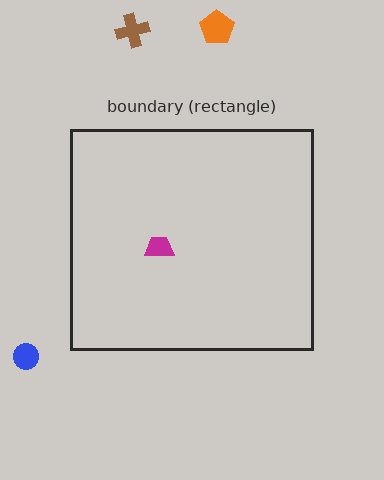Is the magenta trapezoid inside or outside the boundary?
Inside.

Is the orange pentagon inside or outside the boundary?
Outside.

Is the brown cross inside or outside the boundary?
Outside.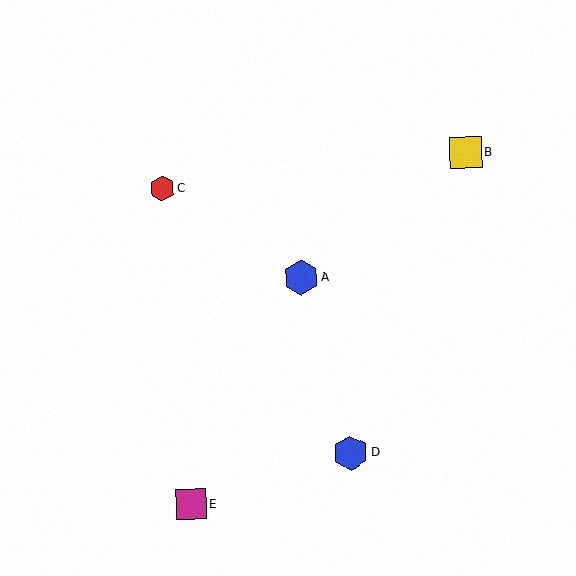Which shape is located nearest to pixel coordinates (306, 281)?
The blue hexagon (labeled A) at (301, 278) is nearest to that location.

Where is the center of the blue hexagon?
The center of the blue hexagon is at (301, 278).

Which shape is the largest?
The blue hexagon (labeled D) is the largest.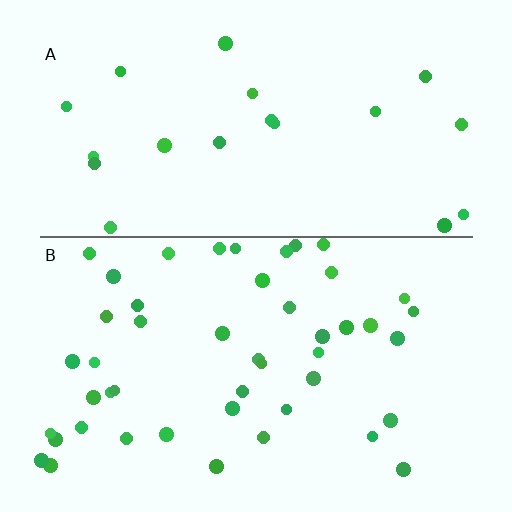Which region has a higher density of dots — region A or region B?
B (the bottom).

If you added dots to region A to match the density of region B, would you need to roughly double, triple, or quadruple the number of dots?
Approximately double.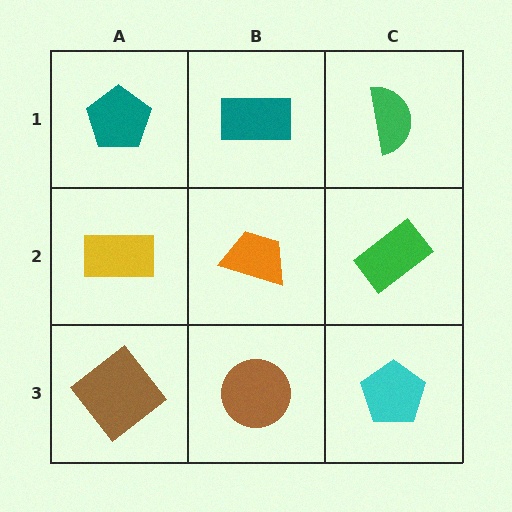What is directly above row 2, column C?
A green semicircle.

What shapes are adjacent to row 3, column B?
An orange trapezoid (row 2, column B), a brown diamond (row 3, column A), a cyan pentagon (row 3, column C).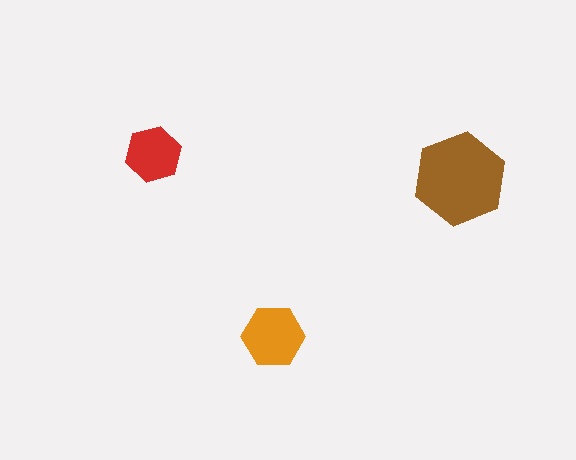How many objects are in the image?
There are 3 objects in the image.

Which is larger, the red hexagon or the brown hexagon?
The brown one.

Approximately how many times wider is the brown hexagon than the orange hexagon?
About 1.5 times wider.